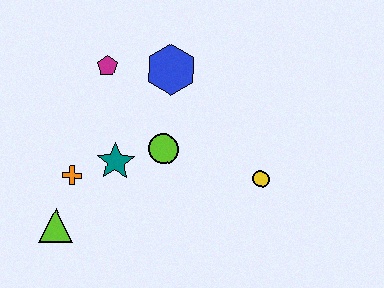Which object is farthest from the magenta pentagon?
The yellow circle is farthest from the magenta pentagon.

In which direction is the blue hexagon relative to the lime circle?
The blue hexagon is above the lime circle.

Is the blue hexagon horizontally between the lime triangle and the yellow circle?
Yes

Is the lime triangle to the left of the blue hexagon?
Yes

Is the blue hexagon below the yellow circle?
No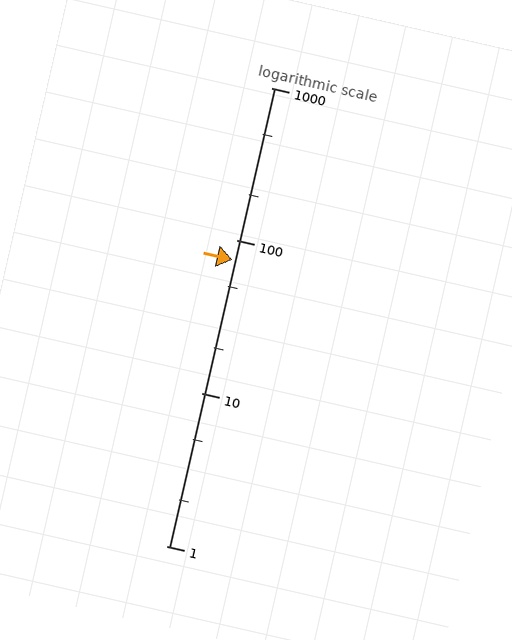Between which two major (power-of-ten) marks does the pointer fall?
The pointer is between 10 and 100.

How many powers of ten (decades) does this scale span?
The scale spans 3 decades, from 1 to 1000.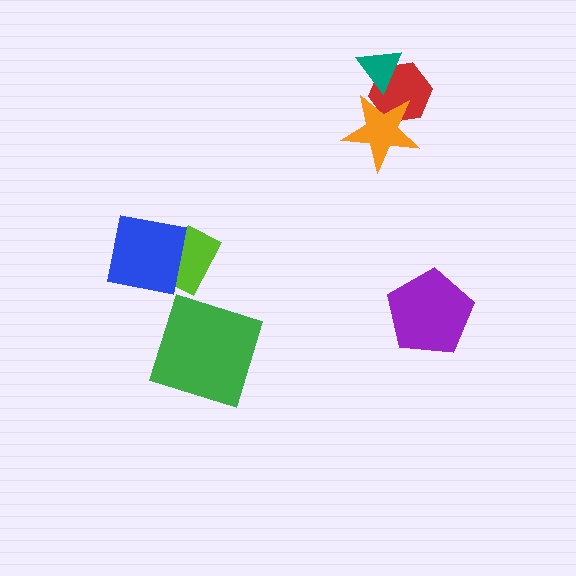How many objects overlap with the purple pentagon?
0 objects overlap with the purple pentagon.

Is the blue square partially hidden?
No, no other shape covers it.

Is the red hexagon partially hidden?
Yes, it is partially covered by another shape.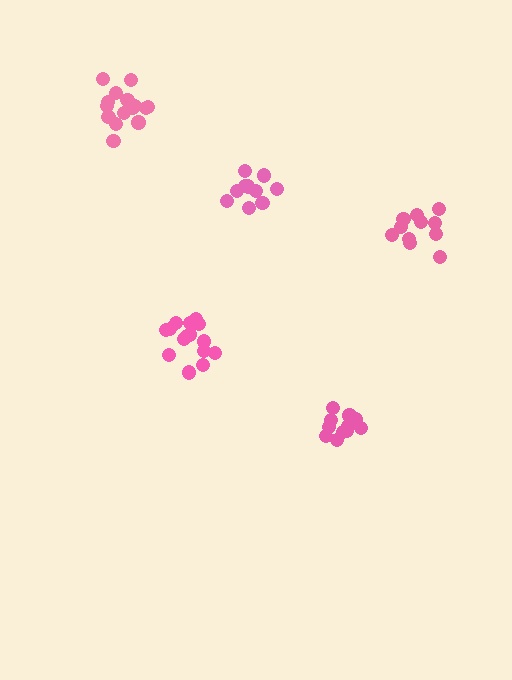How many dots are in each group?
Group 1: 11 dots, Group 2: 11 dots, Group 3: 15 dots, Group 4: 10 dots, Group 5: 15 dots (62 total).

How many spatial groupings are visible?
There are 5 spatial groupings.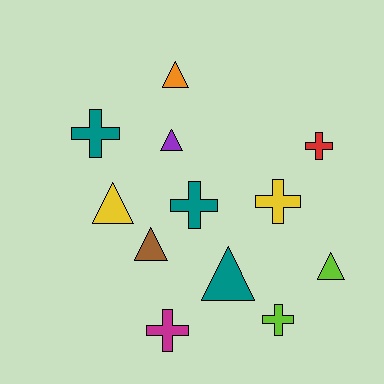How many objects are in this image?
There are 12 objects.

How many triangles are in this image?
There are 6 triangles.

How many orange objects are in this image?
There is 1 orange object.